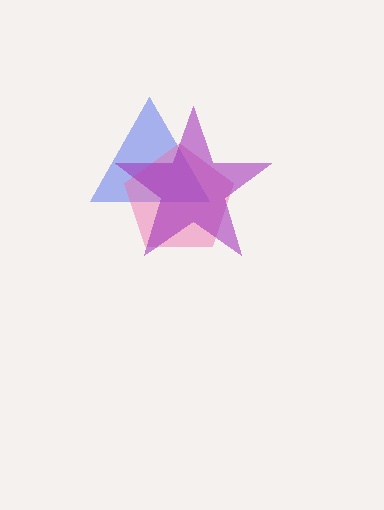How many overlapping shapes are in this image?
There are 3 overlapping shapes in the image.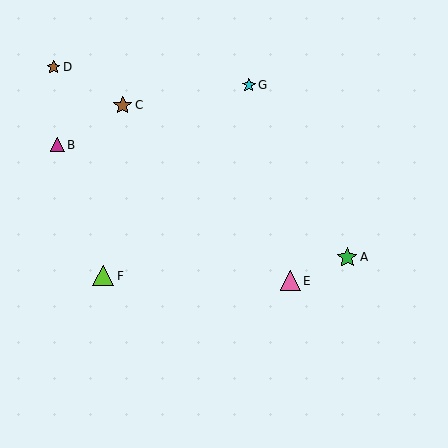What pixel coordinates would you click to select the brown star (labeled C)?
Click at (123, 105) to select the brown star C.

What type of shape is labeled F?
Shape F is a lime triangle.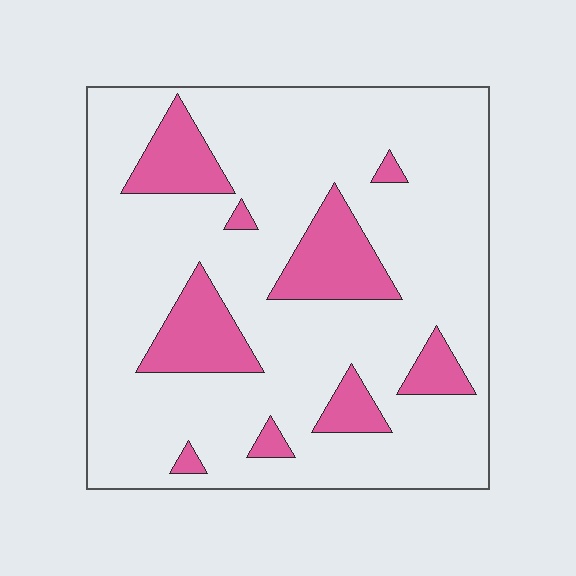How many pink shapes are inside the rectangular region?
9.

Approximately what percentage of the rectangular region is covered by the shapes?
Approximately 20%.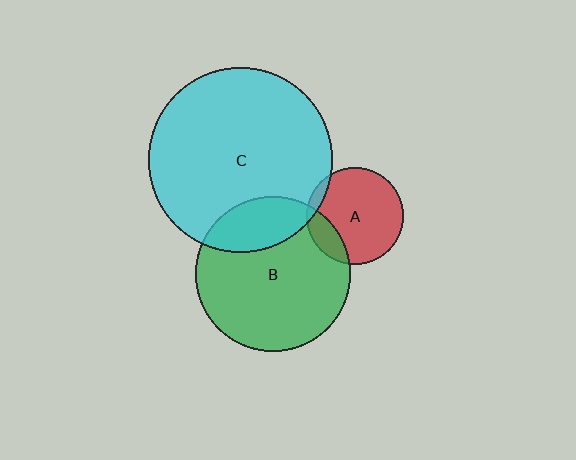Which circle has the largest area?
Circle C (cyan).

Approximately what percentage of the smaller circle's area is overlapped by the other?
Approximately 5%.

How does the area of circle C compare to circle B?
Approximately 1.4 times.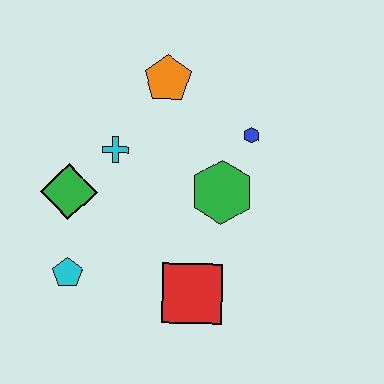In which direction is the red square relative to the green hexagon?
The red square is below the green hexagon.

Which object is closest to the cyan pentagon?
The green diamond is closest to the cyan pentagon.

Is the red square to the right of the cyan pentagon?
Yes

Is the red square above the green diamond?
No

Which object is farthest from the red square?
The orange pentagon is farthest from the red square.